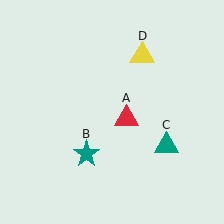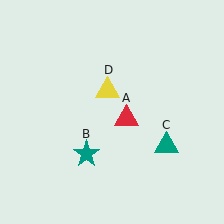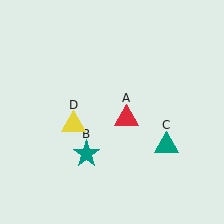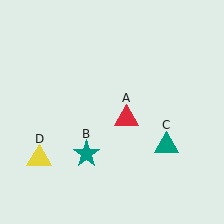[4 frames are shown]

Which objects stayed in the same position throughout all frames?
Red triangle (object A) and teal star (object B) and teal triangle (object C) remained stationary.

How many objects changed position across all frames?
1 object changed position: yellow triangle (object D).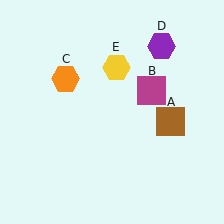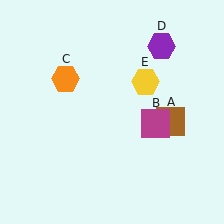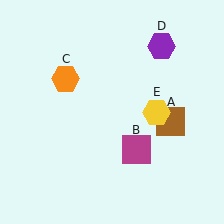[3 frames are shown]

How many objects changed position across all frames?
2 objects changed position: magenta square (object B), yellow hexagon (object E).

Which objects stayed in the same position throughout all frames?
Brown square (object A) and orange hexagon (object C) and purple hexagon (object D) remained stationary.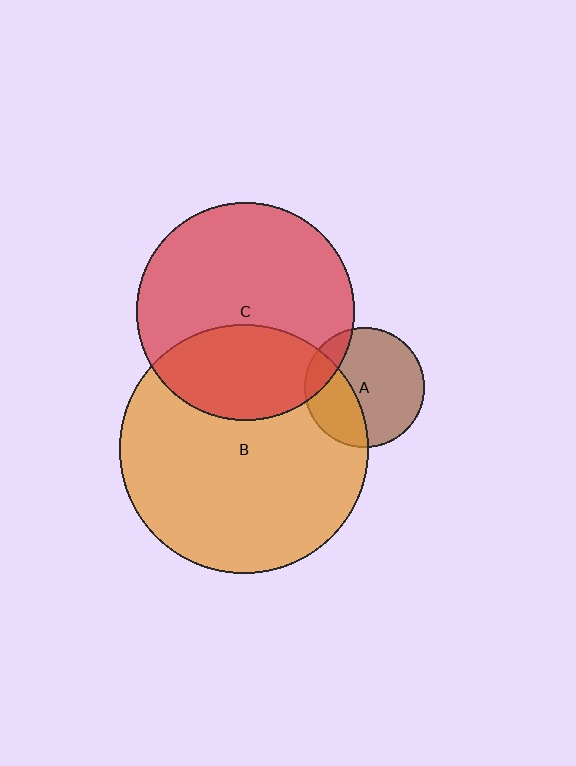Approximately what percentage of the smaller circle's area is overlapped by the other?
Approximately 35%.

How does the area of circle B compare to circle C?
Approximately 1.3 times.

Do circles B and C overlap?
Yes.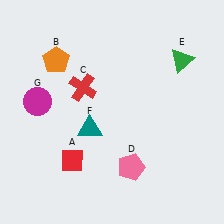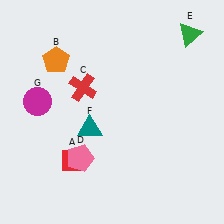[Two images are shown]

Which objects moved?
The objects that moved are: the pink pentagon (D), the green triangle (E).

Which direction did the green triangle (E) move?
The green triangle (E) moved up.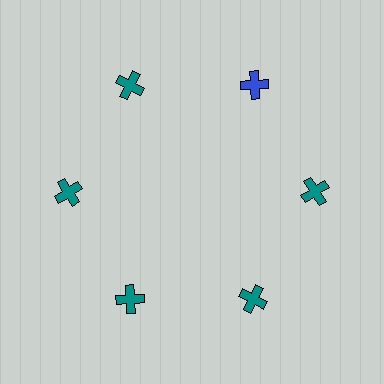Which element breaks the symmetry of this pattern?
The blue cross at roughly the 1 o'clock position breaks the symmetry. All other shapes are teal crosses.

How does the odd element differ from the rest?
It has a different color: blue instead of teal.